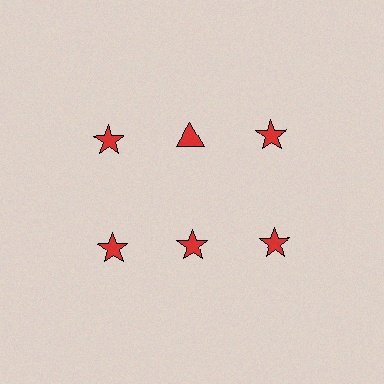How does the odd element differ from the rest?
It has a different shape: triangle instead of star.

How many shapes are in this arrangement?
There are 6 shapes arranged in a grid pattern.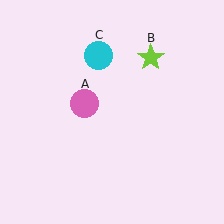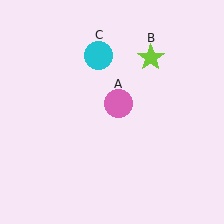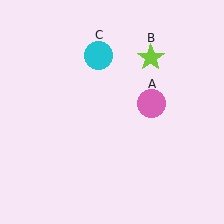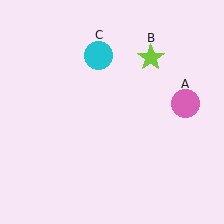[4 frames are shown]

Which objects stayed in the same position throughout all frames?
Lime star (object B) and cyan circle (object C) remained stationary.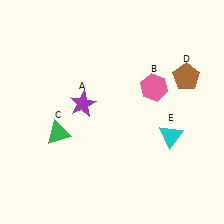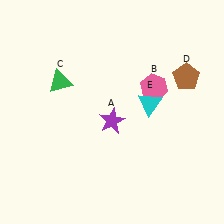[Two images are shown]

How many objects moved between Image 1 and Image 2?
3 objects moved between the two images.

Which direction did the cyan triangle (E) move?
The cyan triangle (E) moved up.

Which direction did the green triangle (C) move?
The green triangle (C) moved up.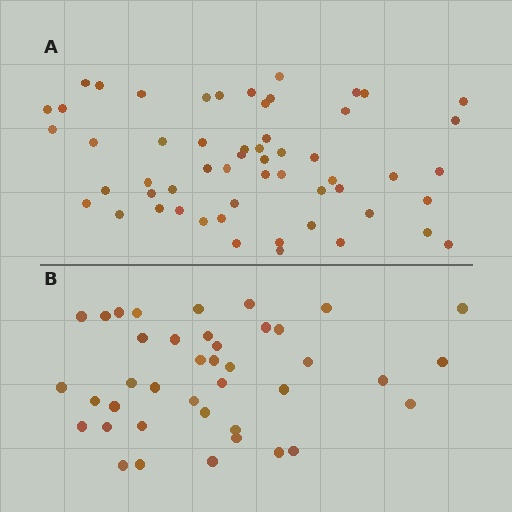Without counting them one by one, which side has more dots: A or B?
Region A (the top region) has more dots.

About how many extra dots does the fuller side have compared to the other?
Region A has approximately 15 more dots than region B.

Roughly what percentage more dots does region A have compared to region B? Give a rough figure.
About 40% more.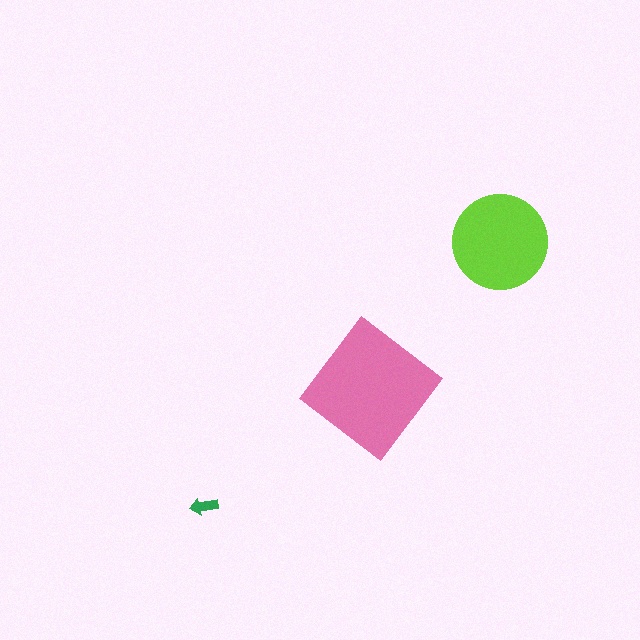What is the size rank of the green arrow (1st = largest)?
3rd.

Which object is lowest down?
The green arrow is bottommost.